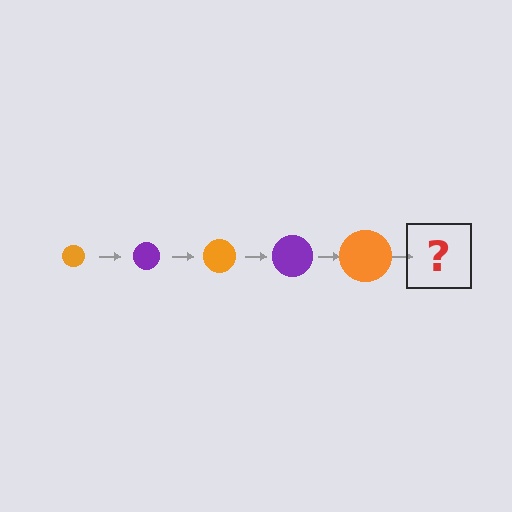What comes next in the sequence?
The next element should be a purple circle, larger than the previous one.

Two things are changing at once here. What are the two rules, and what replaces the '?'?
The two rules are that the circle grows larger each step and the color cycles through orange and purple. The '?' should be a purple circle, larger than the previous one.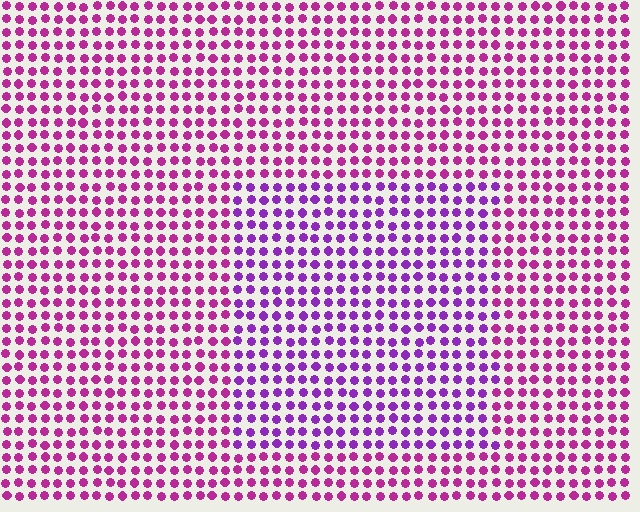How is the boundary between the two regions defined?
The boundary is defined purely by a slight shift in hue (about 31 degrees). Spacing, size, and orientation are identical on both sides.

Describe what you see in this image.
The image is filled with small magenta elements in a uniform arrangement. A rectangle-shaped region is visible where the elements are tinted to a slightly different hue, forming a subtle color boundary.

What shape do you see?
I see a rectangle.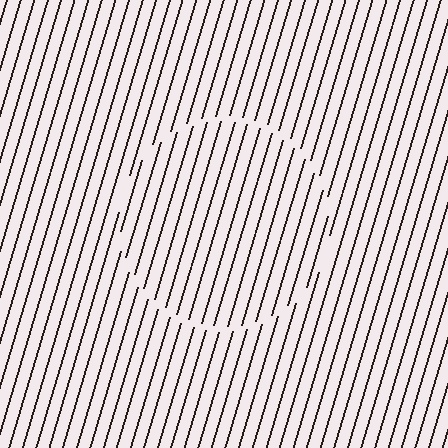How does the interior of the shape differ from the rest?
The interior of the shape contains the same grating, shifted by half a period — the contour is defined by the phase discontinuity where line-ends from the inner and outer gratings abut.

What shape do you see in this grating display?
An illusory circle. The interior of the shape contains the same grating, shifted by half a period — the contour is defined by the phase discontinuity where line-ends from the inner and outer gratings abut.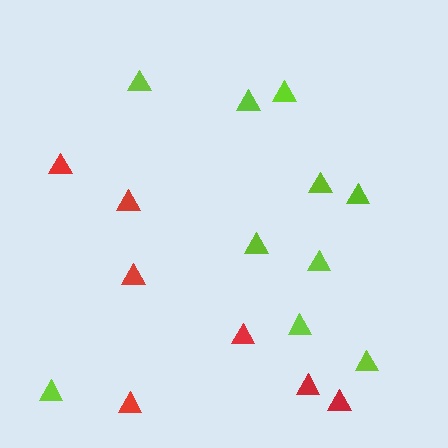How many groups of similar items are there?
There are 2 groups: one group of lime triangles (10) and one group of red triangles (7).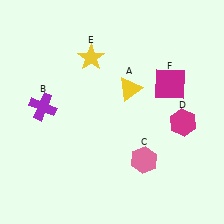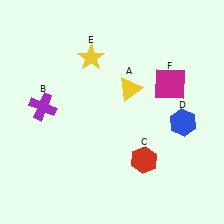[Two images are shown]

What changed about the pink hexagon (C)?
In Image 1, C is pink. In Image 2, it changed to red.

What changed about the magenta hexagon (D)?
In Image 1, D is magenta. In Image 2, it changed to blue.